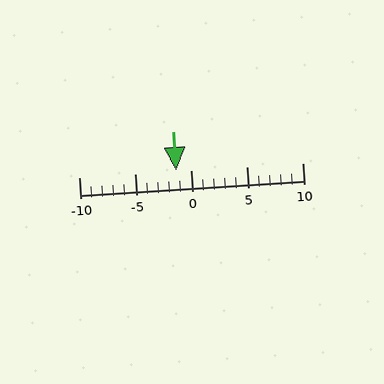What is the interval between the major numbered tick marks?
The major tick marks are spaced 5 units apart.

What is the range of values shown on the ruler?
The ruler shows values from -10 to 10.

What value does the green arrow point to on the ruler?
The green arrow points to approximately -1.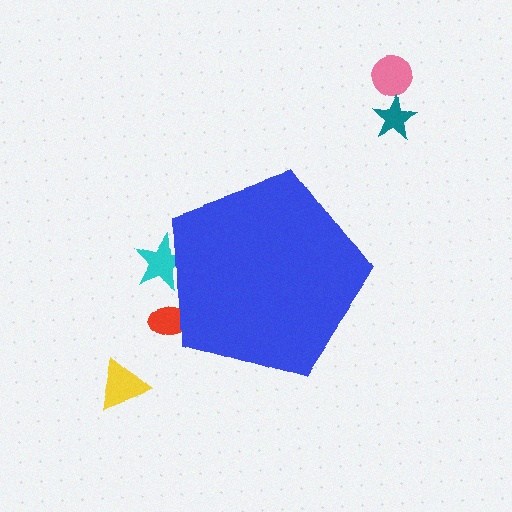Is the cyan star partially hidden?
Yes, the cyan star is partially hidden behind the blue pentagon.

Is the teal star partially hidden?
No, the teal star is fully visible.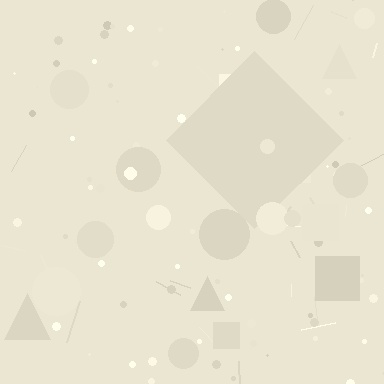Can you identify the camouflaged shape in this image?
The camouflaged shape is a diamond.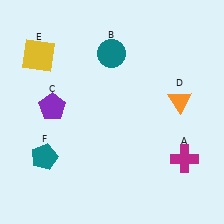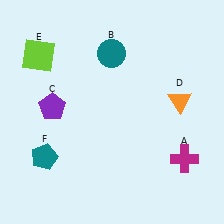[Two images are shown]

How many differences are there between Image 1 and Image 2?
There is 1 difference between the two images.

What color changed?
The square (E) changed from yellow in Image 1 to lime in Image 2.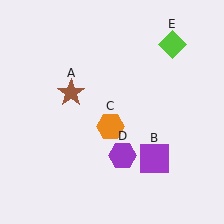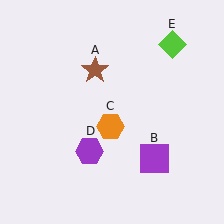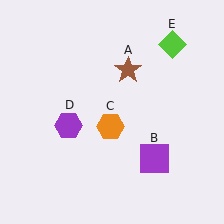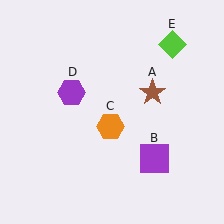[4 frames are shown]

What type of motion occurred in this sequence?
The brown star (object A), purple hexagon (object D) rotated clockwise around the center of the scene.